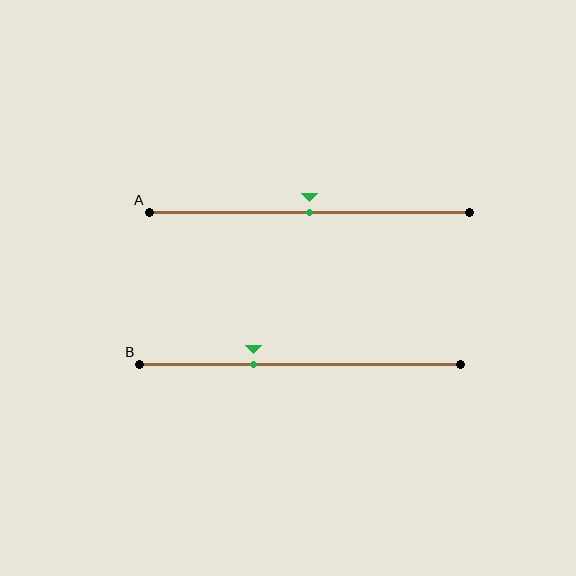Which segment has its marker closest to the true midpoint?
Segment A has its marker closest to the true midpoint.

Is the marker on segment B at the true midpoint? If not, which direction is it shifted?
No, the marker on segment B is shifted to the left by about 15% of the segment length.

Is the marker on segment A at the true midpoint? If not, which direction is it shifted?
Yes, the marker on segment A is at the true midpoint.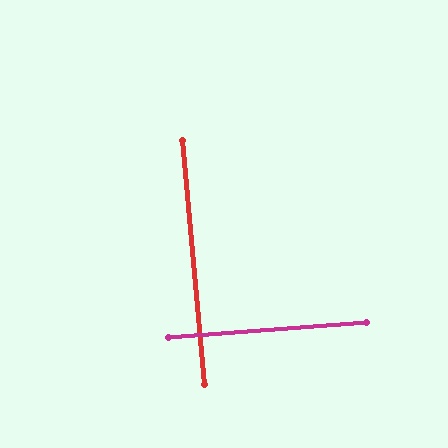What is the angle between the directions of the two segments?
Approximately 89 degrees.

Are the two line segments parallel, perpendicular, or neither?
Perpendicular — they meet at approximately 89°.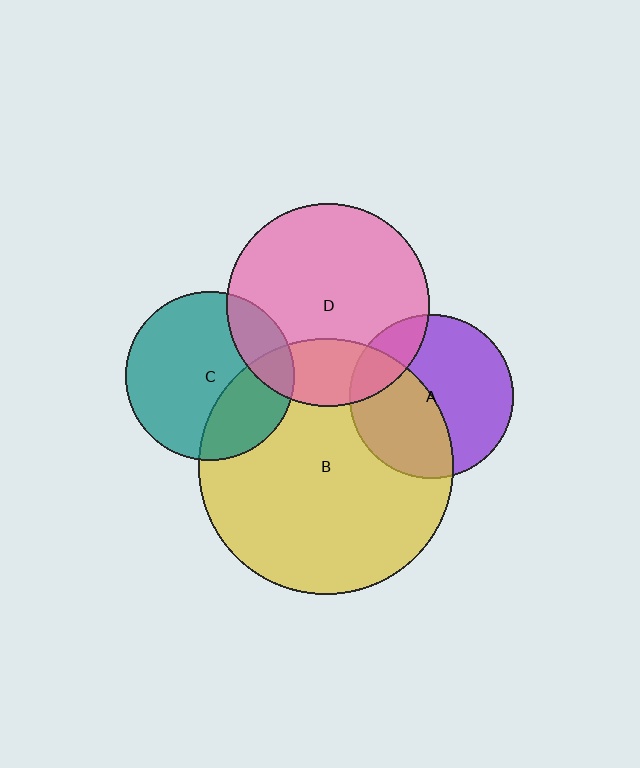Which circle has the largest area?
Circle B (yellow).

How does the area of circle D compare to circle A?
Approximately 1.5 times.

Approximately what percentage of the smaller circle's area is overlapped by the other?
Approximately 25%.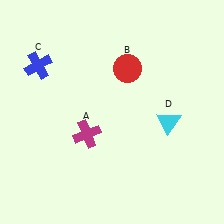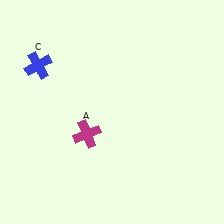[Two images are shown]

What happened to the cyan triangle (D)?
The cyan triangle (D) was removed in Image 2. It was in the bottom-right area of Image 1.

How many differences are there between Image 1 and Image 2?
There are 2 differences between the two images.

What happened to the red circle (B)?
The red circle (B) was removed in Image 2. It was in the top-right area of Image 1.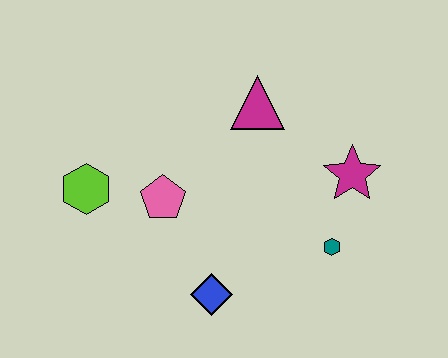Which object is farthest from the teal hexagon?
The lime hexagon is farthest from the teal hexagon.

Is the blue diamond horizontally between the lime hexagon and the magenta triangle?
Yes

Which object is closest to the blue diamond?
The pink pentagon is closest to the blue diamond.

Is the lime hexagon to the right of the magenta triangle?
No